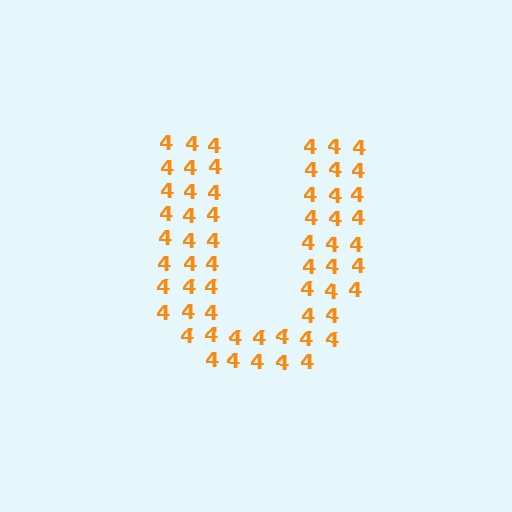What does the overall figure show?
The overall figure shows the letter U.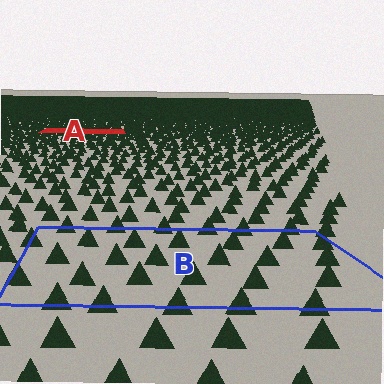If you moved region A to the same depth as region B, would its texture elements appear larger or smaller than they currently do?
They would appear larger. At a closer depth, the same texture elements are projected at a bigger on-screen size.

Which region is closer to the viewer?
Region B is closer. The texture elements there are larger and more spread out.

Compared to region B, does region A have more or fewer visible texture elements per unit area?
Region A has more texture elements per unit area — they are packed more densely because it is farther away.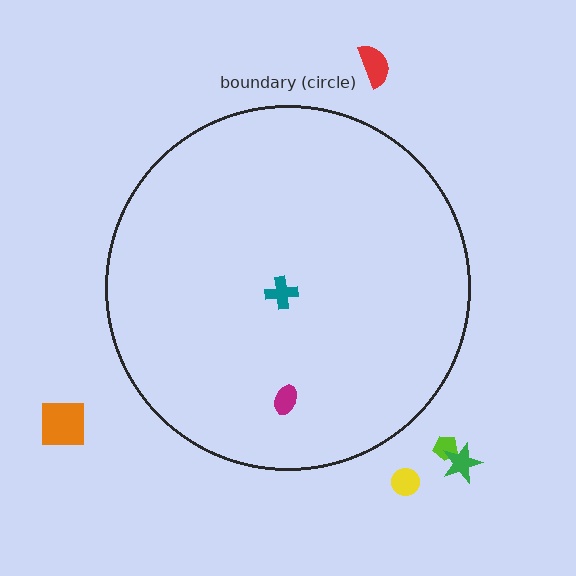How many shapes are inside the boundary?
2 inside, 5 outside.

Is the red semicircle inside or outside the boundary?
Outside.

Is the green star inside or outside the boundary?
Outside.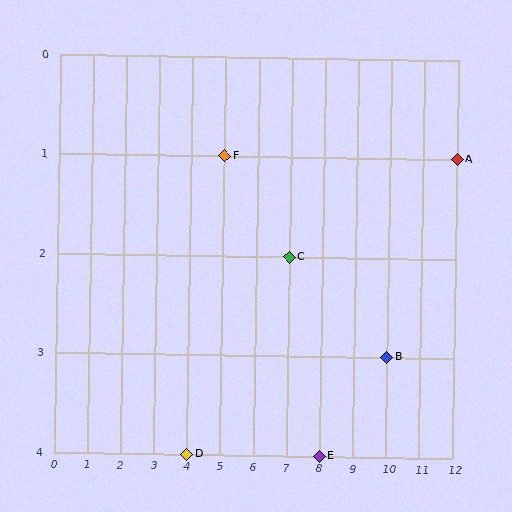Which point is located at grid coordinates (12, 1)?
Point A is at (12, 1).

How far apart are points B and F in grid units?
Points B and F are 5 columns and 2 rows apart (about 5.4 grid units diagonally).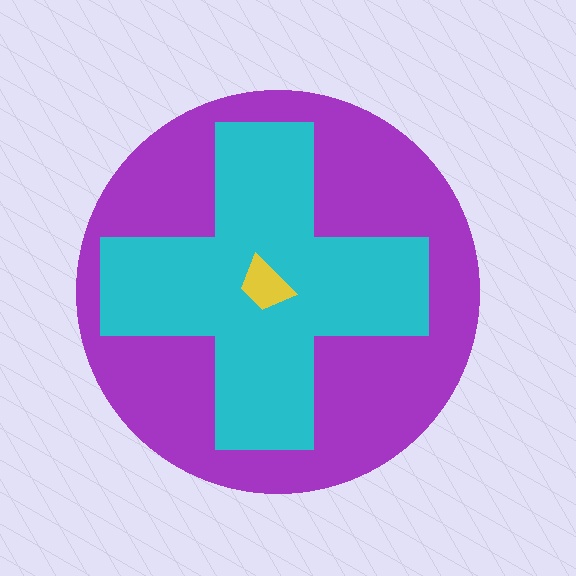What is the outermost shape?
The purple circle.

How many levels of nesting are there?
3.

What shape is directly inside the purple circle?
The cyan cross.